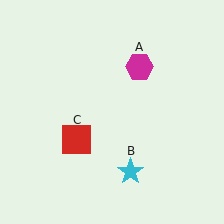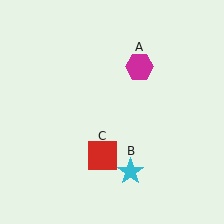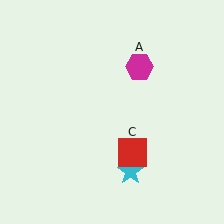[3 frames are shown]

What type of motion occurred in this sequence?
The red square (object C) rotated counterclockwise around the center of the scene.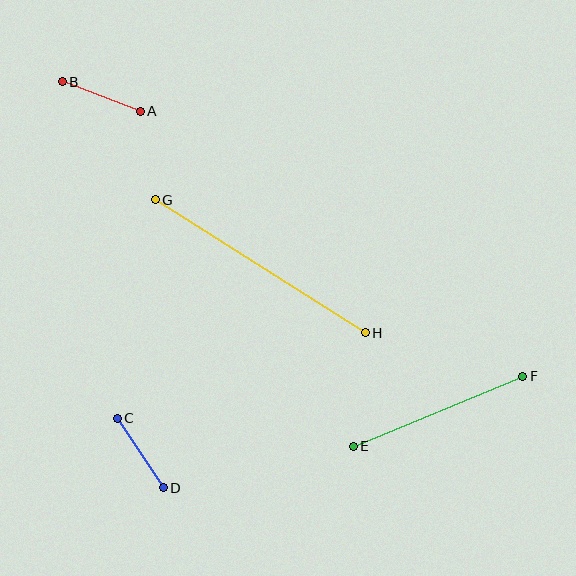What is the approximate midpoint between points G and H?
The midpoint is at approximately (260, 266) pixels.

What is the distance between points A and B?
The distance is approximately 83 pixels.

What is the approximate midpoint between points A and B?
The midpoint is at approximately (101, 97) pixels.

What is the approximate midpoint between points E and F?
The midpoint is at approximately (438, 411) pixels.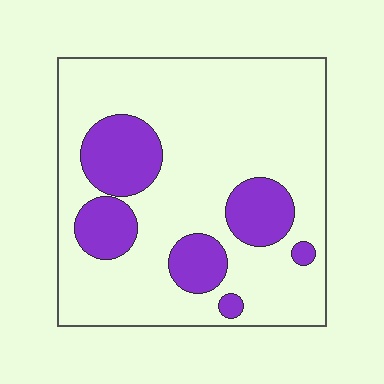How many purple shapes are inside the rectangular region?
6.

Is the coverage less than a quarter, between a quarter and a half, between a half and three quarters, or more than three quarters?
Less than a quarter.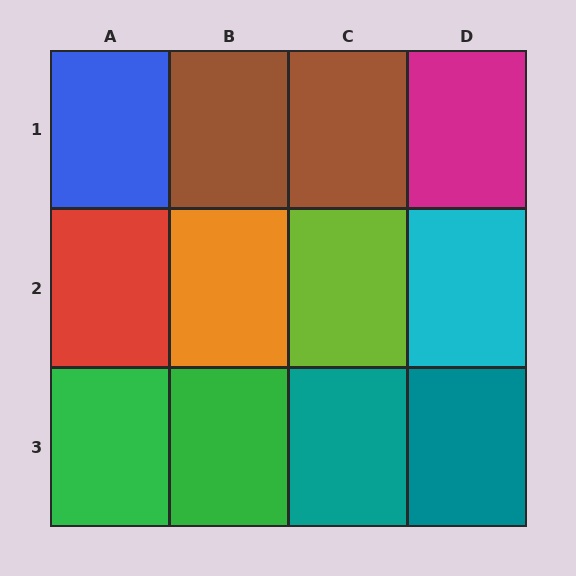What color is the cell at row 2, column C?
Lime.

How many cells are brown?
2 cells are brown.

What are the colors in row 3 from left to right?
Green, green, teal, teal.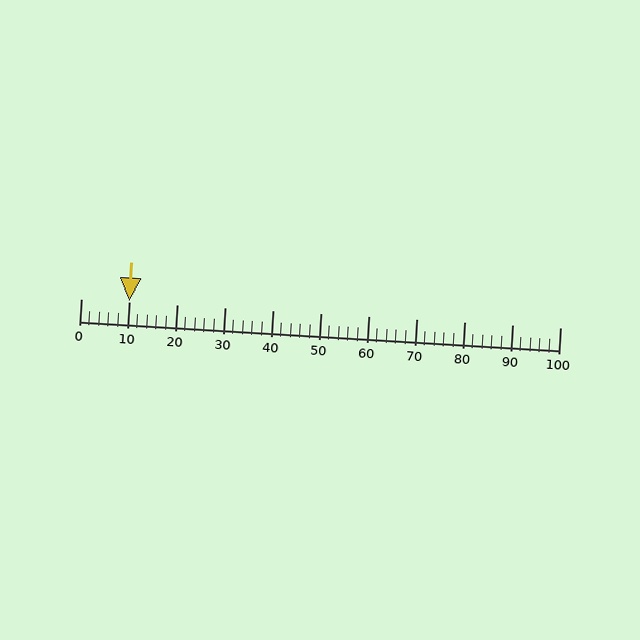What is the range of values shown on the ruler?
The ruler shows values from 0 to 100.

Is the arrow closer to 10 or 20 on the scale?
The arrow is closer to 10.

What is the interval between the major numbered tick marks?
The major tick marks are spaced 10 units apart.